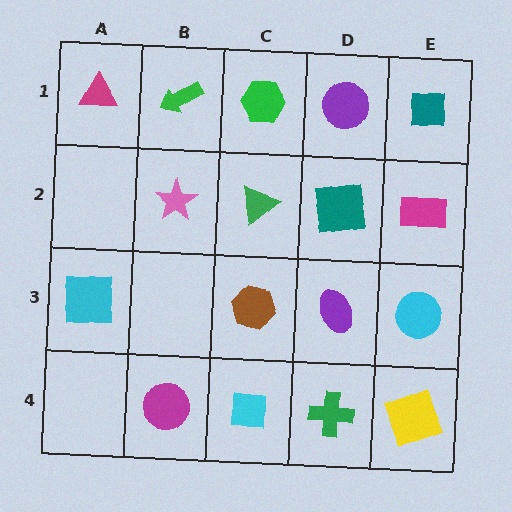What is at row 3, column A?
A cyan square.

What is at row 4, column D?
A green cross.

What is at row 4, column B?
A magenta circle.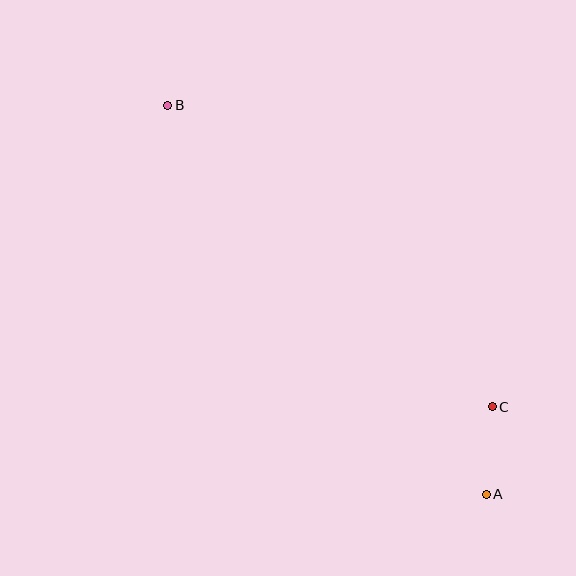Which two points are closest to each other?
Points A and C are closest to each other.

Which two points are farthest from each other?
Points A and B are farthest from each other.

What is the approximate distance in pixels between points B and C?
The distance between B and C is approximately 443 pixels.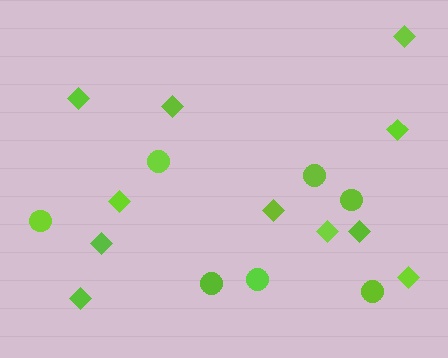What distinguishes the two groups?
There are 2 groups: one group of diamonds (11) and one group of circles (7).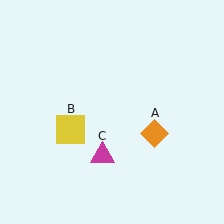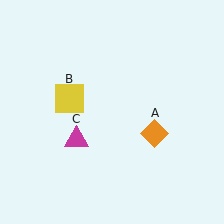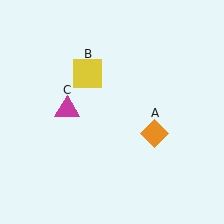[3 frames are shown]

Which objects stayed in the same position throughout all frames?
Orange diamond (object A) remained stationary.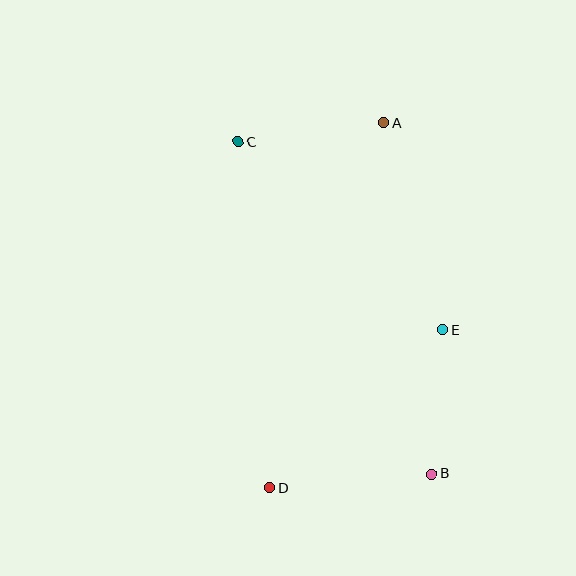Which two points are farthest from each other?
Points B and C are farthest from each other.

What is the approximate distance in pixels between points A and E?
The distance between A and E is approximately 215 pixels.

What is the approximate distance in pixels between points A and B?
The distance between A and B is approximately 354 pixels.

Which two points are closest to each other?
Points B and E are closest to each other.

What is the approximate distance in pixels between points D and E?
The distance between D and E is approximately 234 pixels.